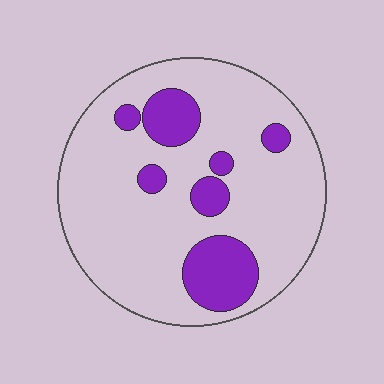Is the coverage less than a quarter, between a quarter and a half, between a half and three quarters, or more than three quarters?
Less than a quarter.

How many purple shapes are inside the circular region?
7.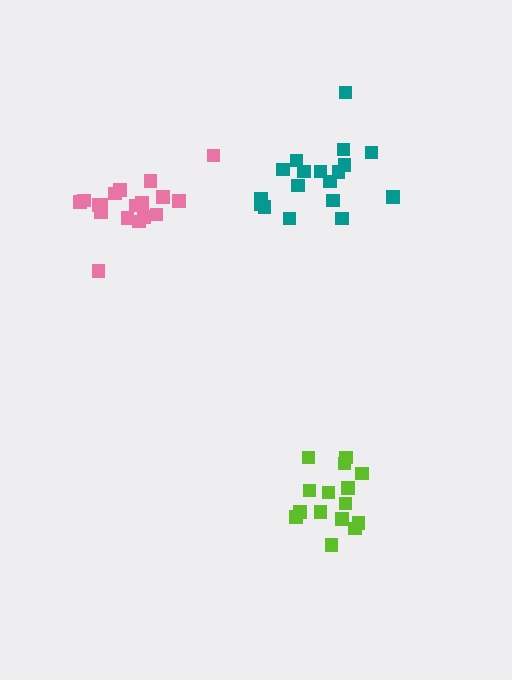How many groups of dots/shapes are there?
There are 3 groups.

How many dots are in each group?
Group 1: 15 dots, Group 2: 18 dots, Group 3: 18 dots (51 total).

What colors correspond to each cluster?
The clusters are colored: lime, pink, teal.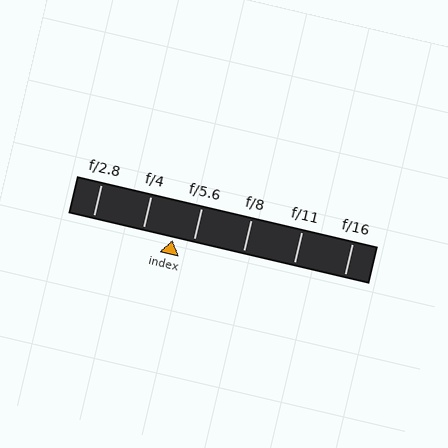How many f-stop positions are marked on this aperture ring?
There are 6 f-stop positions marked.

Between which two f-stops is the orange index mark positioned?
The index mark is between f/4 and f/5.6.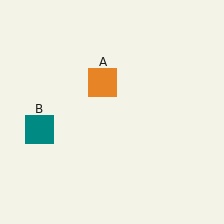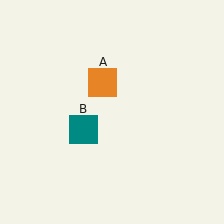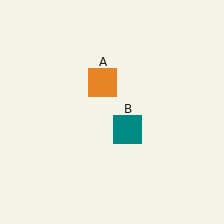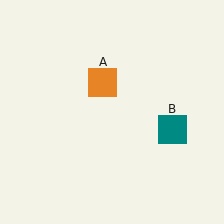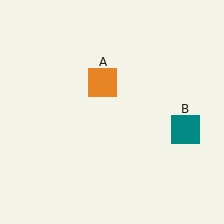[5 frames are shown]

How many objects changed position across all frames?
1 object changed position: teal square (object B).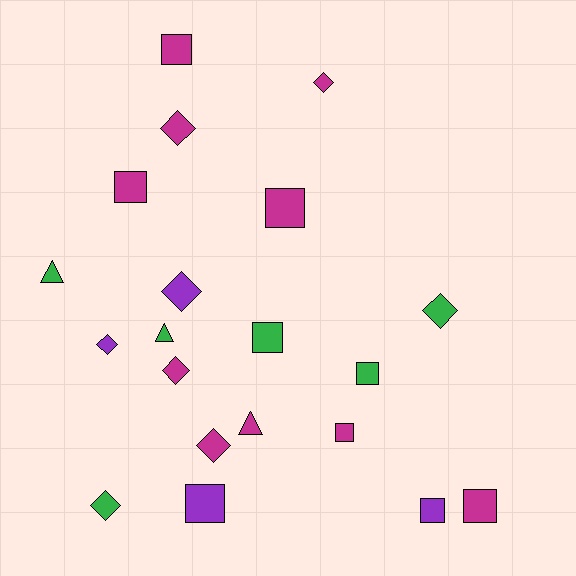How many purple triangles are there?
There are no purple triangles.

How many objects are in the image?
There are 20 objects.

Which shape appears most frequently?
Square, with 9 objects.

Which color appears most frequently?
Magenta, with 10 objects.